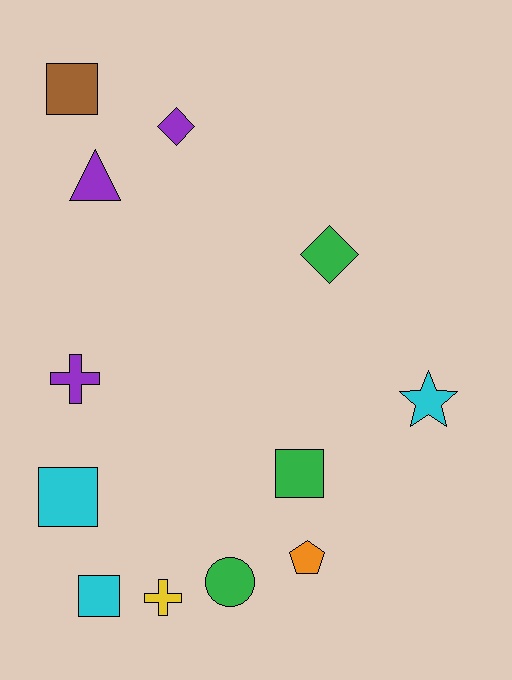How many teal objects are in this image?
There are no teal objects.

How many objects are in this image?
There are 12 objects.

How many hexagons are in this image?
There are no hexagons.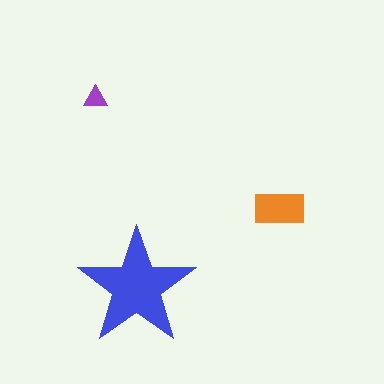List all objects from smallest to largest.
The purple triangle, the orange rectangle, the blue star.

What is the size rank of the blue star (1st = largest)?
1st.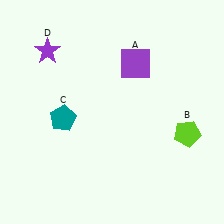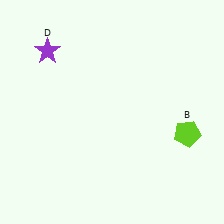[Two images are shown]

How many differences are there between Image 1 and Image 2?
There are 2 differences between the two images.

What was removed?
The teal pentagon (C), the purple square (A) were removed in Image 2.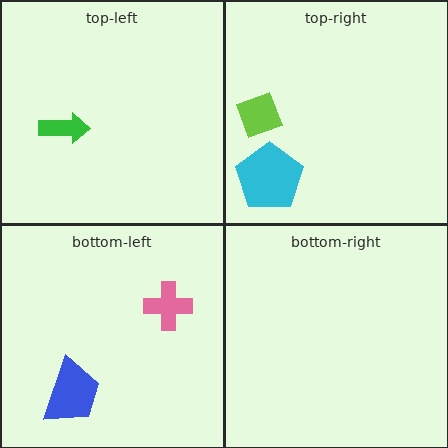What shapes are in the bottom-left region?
The blue trapezoid, the pink cross.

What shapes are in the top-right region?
The cyan pentagon, the lime diamond.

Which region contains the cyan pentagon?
The top-right region.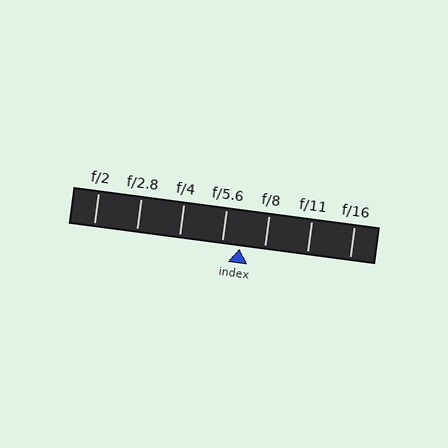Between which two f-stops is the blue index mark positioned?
The index mark is between f/5.6 and f/8.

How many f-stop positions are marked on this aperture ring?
There are 7 f-stop positions marked.